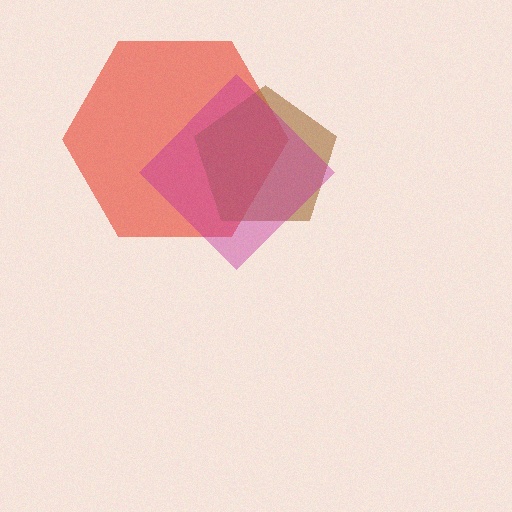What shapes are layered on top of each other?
The layered shapes are: a red hexagon, a brown pentagon, a magenta diamond.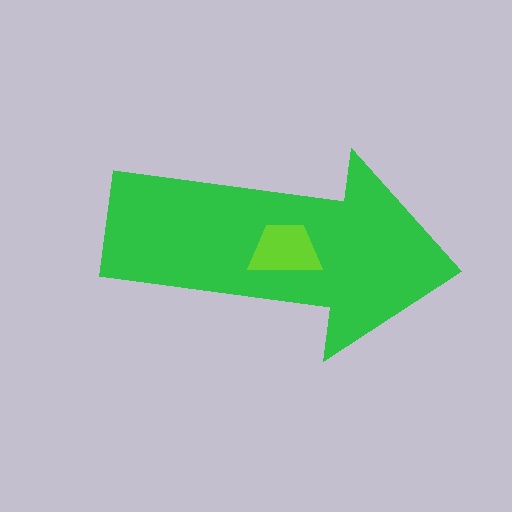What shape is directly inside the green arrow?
The lime trapezoid.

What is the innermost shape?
The lime trapezoid.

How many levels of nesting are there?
2.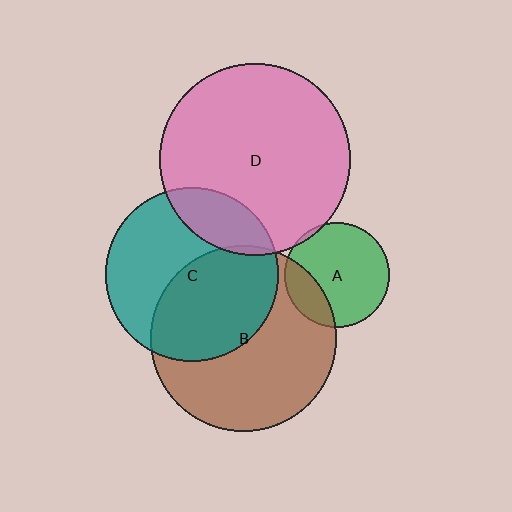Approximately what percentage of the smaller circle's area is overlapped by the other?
Approximately 5%.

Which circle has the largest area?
Circle D (pink).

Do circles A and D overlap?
Yes.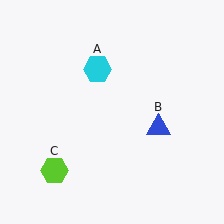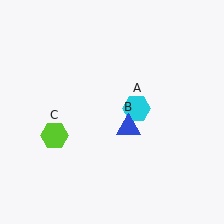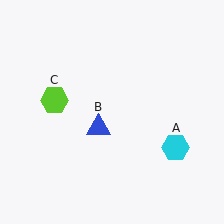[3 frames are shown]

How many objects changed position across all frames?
3 objects changed position: cyan hexagon (object A), blue triangle (object B), lime hexagon (object C).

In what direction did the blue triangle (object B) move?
The blue triangle (object B) moved left.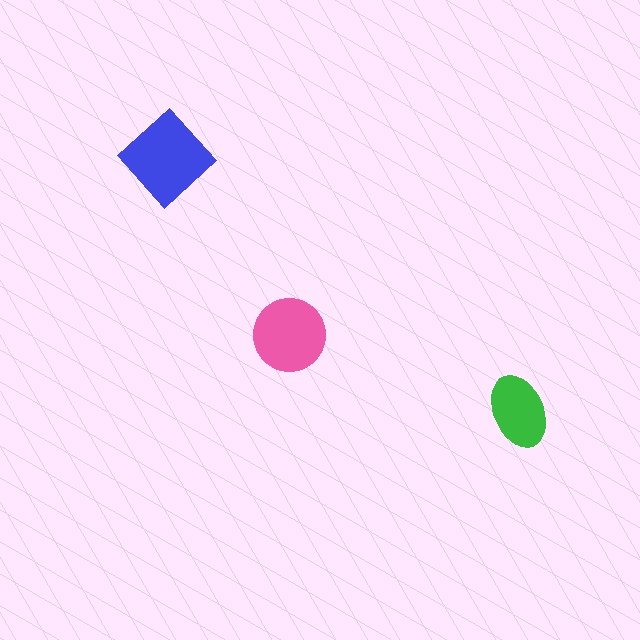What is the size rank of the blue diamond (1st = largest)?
1st.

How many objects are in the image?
There are 3 objects in the image.